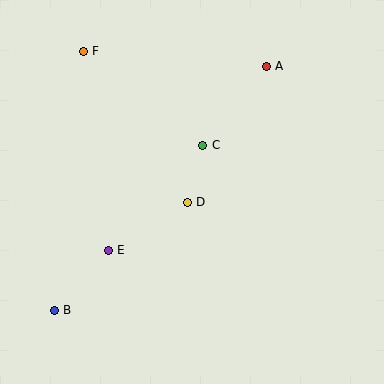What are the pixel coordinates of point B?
Point B is at (54, 310).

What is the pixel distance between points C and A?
The distance between C and A is 102 pixels.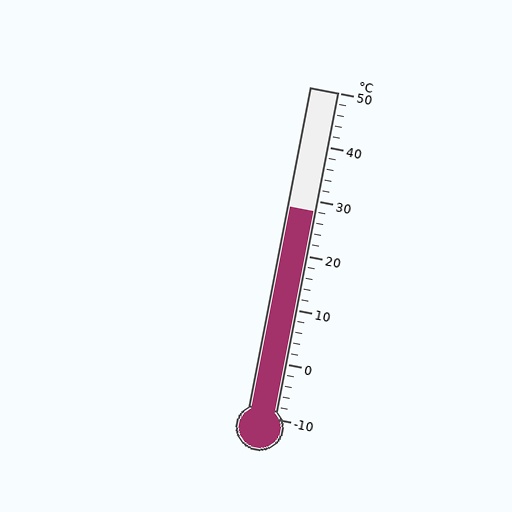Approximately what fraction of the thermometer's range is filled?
The thermometer is filled to approximately 65% of its range.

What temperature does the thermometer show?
The thermometer shows approximately 28°C.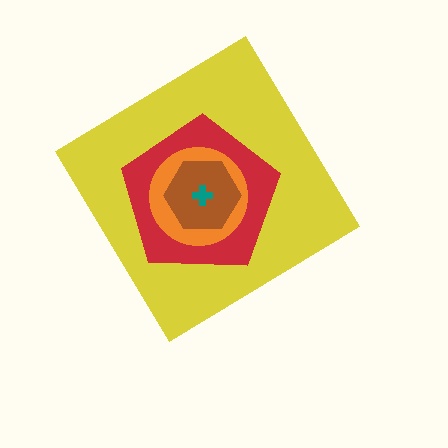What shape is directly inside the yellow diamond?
The red pentagon.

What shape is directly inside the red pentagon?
The orange circle.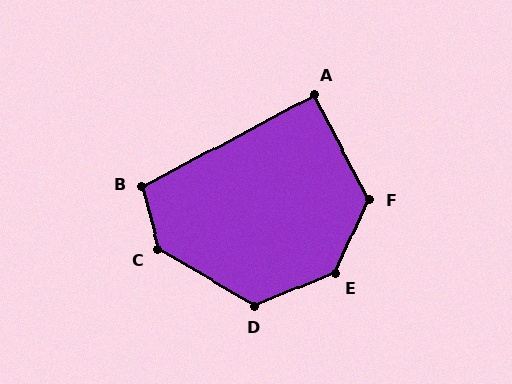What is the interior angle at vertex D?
Approximately 128 degrees (obtuse).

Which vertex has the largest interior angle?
E, at approximately 136 degrees.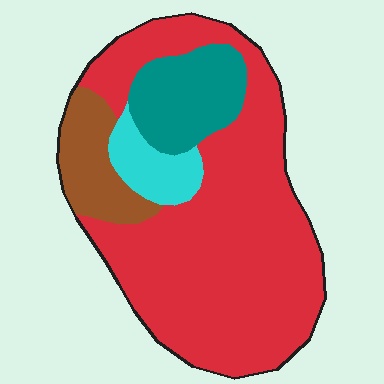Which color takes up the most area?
Red, at roughly 65%.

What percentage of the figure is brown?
Brown covers 11% of the figure.